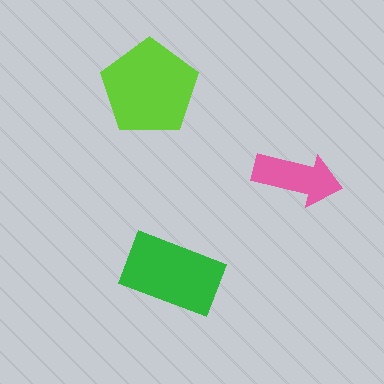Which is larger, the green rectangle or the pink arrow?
The green rectangle.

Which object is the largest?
The lime pentagon.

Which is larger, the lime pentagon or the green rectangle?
The lime pentagon.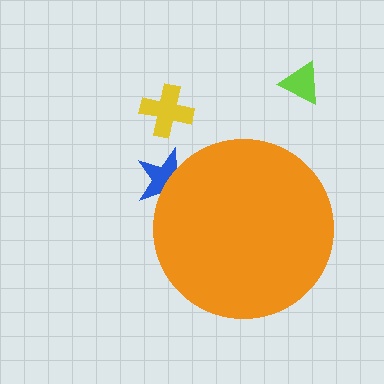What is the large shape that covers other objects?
An orange circle.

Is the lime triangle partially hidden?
No, the lime triangle is fully visible.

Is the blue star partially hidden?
Yes, the blue star is partially hidden behind the orange circle.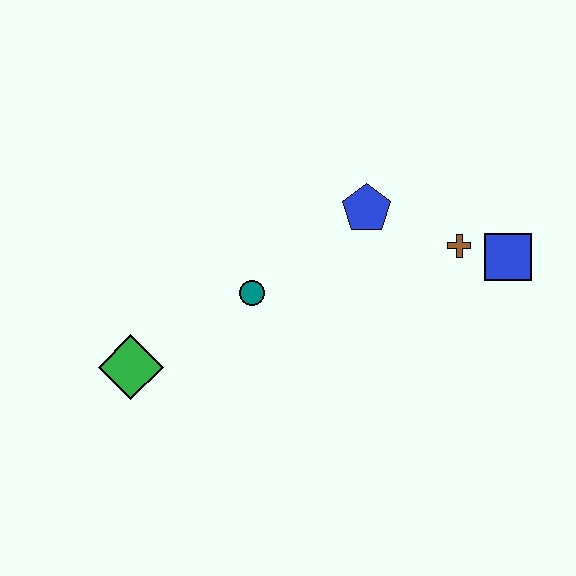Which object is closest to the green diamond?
The teal circle is closest to the green diamond.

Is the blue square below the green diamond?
No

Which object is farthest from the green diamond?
The blue square is farthest from the green diamond.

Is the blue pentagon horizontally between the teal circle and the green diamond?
No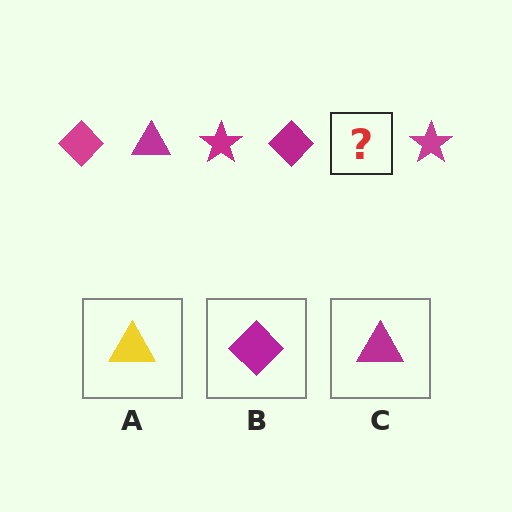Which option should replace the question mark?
Option C.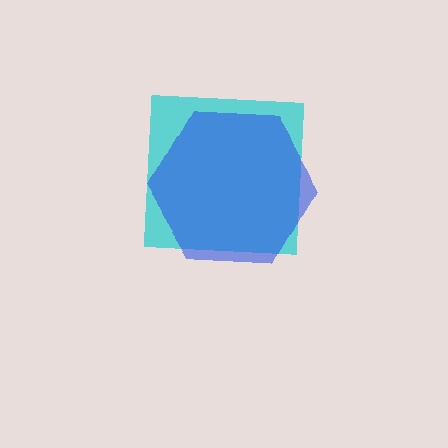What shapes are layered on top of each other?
The layered shapes are: a cyan square, a blue hexagon.